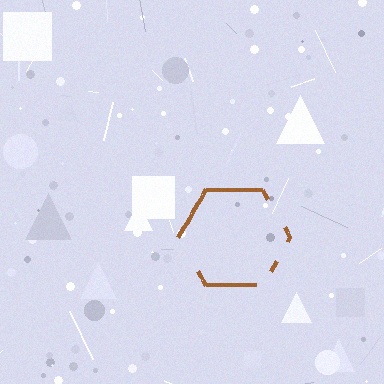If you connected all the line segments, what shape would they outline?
They would outline a hexagon.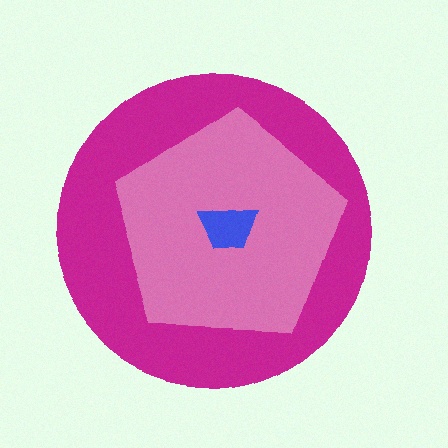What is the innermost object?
The blue trapezoid.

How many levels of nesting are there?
3.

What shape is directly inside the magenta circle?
The pink pentagon.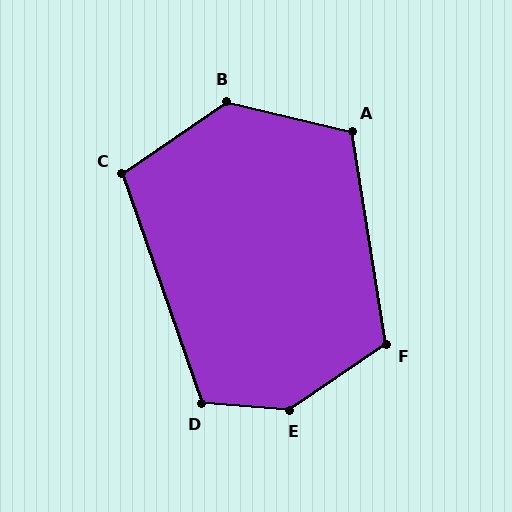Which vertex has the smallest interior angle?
C, at approximately 106 degrees.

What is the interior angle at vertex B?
Approximately 132 degrees (obtuse).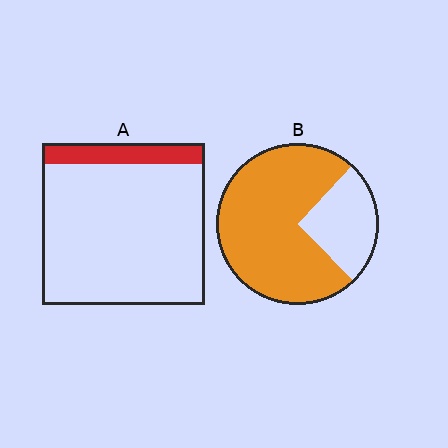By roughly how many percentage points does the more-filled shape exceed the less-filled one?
By roughly 60 percentage points (B over A).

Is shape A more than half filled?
No.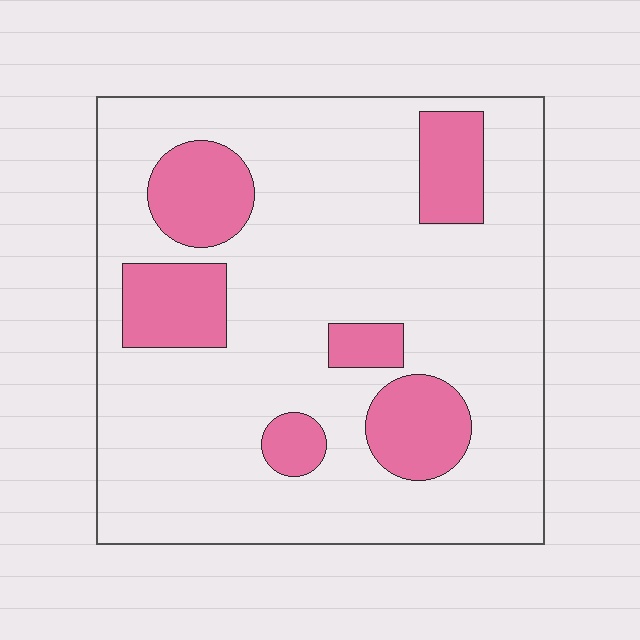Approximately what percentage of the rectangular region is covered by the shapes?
Approximately 20%.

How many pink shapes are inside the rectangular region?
6.